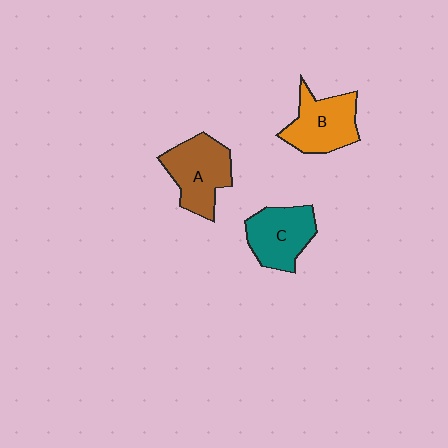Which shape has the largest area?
Shape A (brown).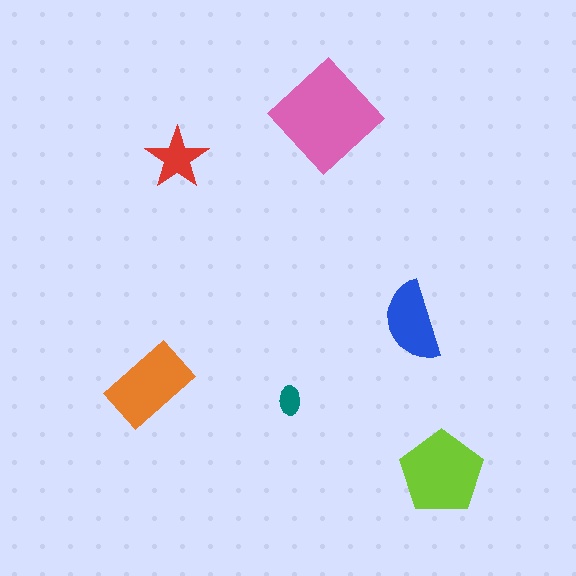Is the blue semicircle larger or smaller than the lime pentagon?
Smaller.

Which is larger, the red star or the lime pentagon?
The lime pentagon.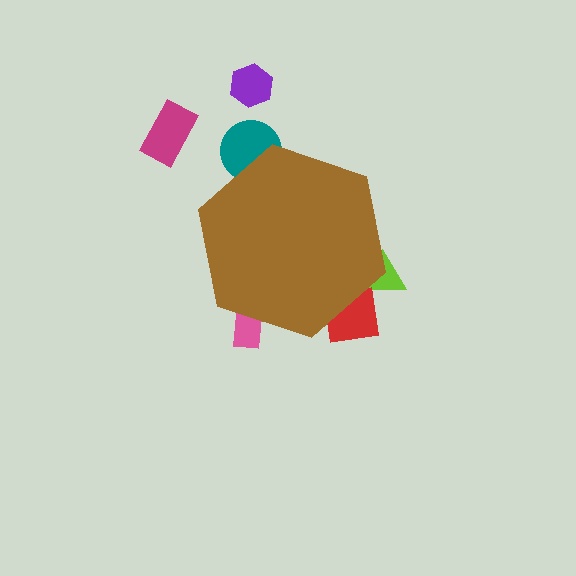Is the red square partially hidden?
Yes, the red square is partially hidden behind the brown hexagon.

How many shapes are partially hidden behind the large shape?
4 shapes are partially hidden.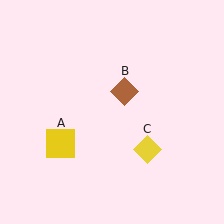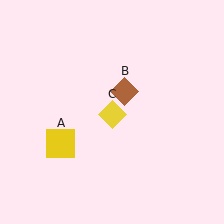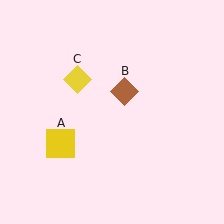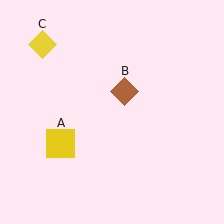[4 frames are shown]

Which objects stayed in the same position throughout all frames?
Yellow square (object A) and brown diamond (object B) remained stationary.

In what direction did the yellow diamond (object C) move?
The yellow diamond (object C) moved up and to the left.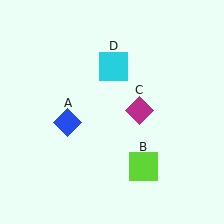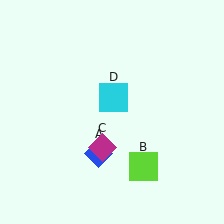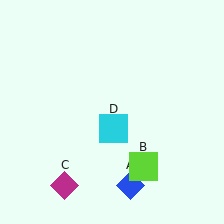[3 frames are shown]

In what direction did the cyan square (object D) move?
The cyan square (object D) moved down.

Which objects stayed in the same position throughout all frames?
Lime square (object B) remained stationary.